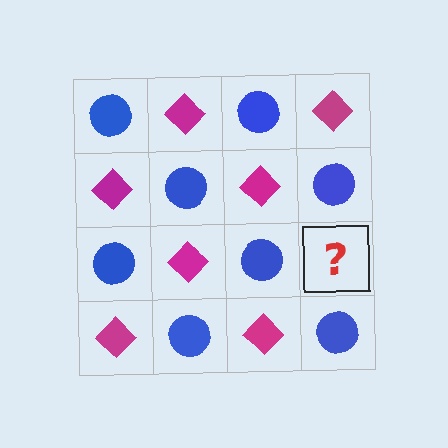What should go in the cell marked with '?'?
The missing cell should contain a magenta diamond.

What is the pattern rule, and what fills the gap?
The rule is that it alternates blue circle and magenta diamond in a checkerboard pattern. The gap should be filled with a magenta diamond.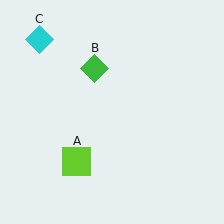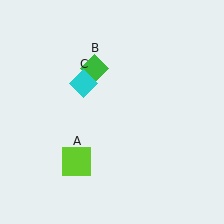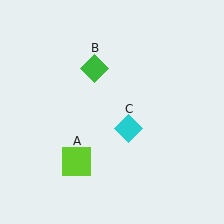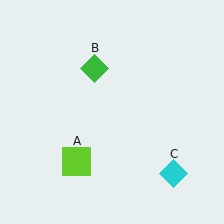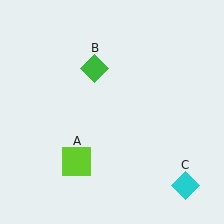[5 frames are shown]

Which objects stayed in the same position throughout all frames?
Lime square (object A) and green diamond (object B) remained stationary.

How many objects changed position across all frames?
1 object changed position: cyan diamond (object C).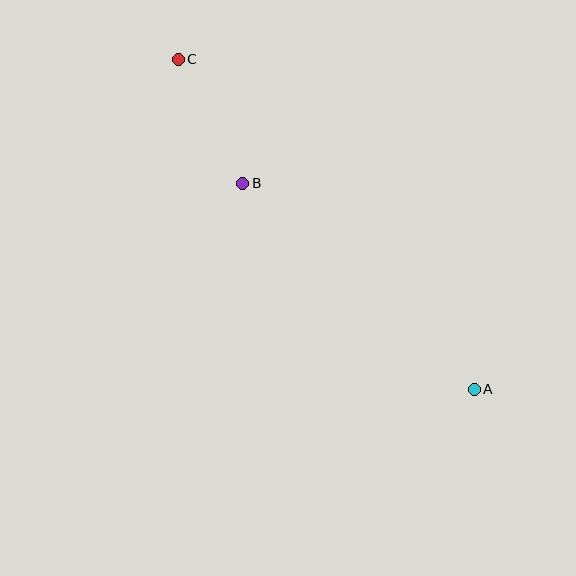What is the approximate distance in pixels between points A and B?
The distance between A and B is approximately 310 pixels.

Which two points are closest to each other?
Points B and C are closest to each other.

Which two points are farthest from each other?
Points A and C are farthest from each other.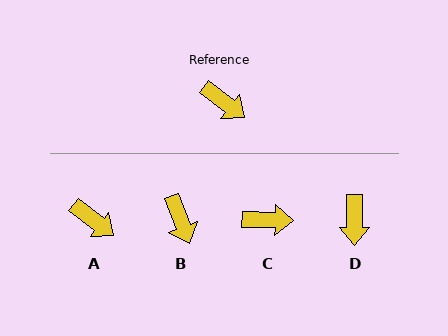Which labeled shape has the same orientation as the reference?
A.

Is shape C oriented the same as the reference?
No, it is off by about 37 degrees.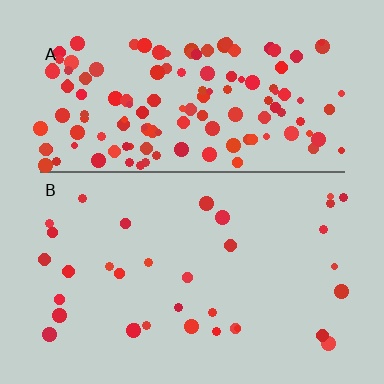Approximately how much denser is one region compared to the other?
Approximately 4.2× — region A over region B.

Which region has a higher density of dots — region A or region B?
A (the top).